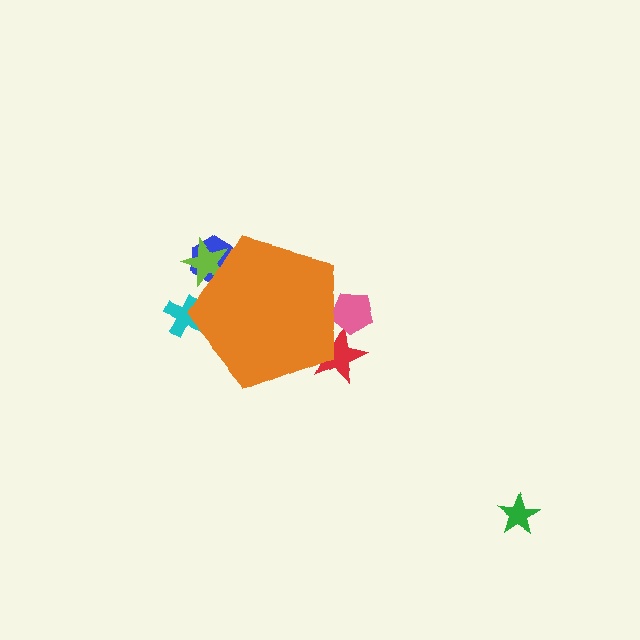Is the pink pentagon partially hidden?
Yes, the pink pentagon is partially hidden behind the orange pentagon.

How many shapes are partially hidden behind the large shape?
5 shapes are partially hidden.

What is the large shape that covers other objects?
An orange pentagon.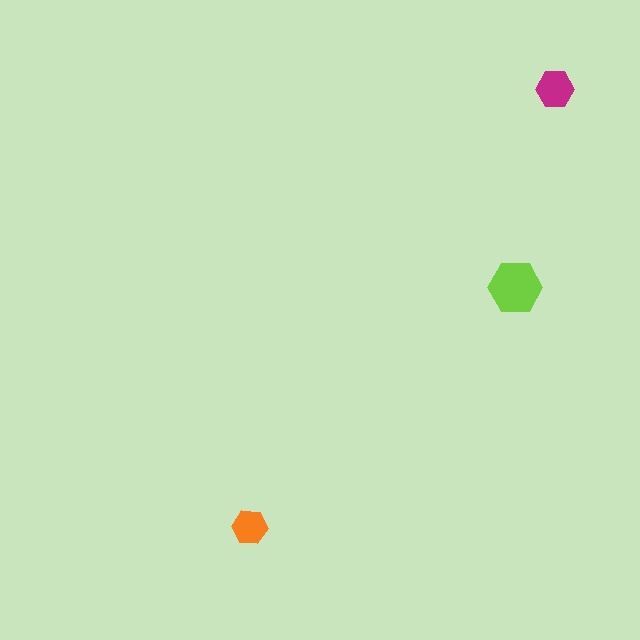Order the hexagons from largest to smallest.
the lime one, the magenta one, the orange one.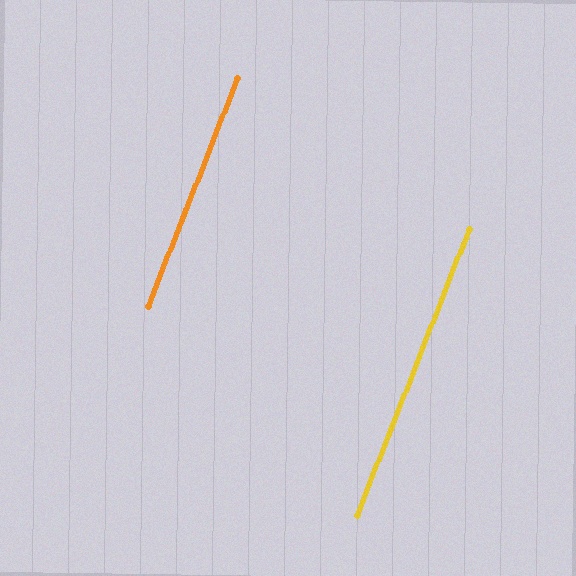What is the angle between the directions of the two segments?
Approximately 0 degrees.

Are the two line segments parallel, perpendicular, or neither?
Parallel — their directions differ by only 0.1°.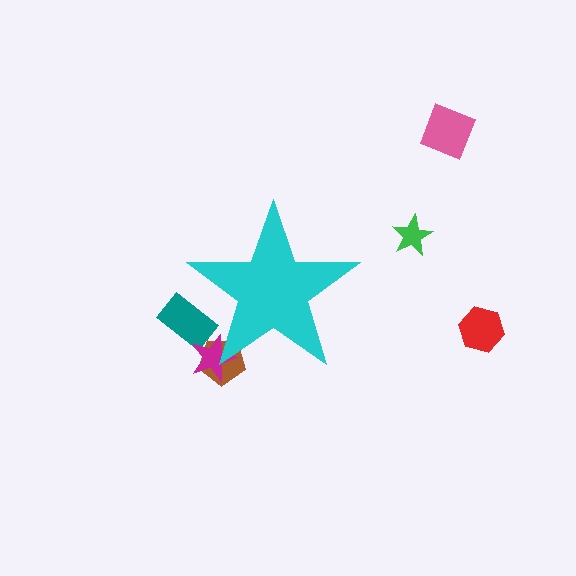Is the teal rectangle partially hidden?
Yes, the teal rectangle is partially hidden behind the cyan star.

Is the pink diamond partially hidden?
No, the pink diamond is fully visible.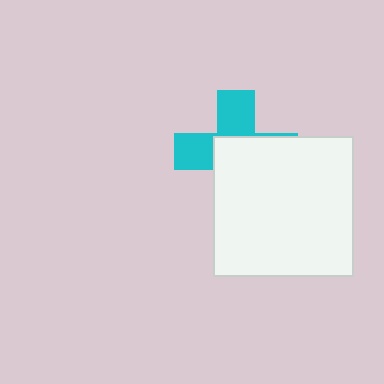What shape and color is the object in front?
The object in front is a white square.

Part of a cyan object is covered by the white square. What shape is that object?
It is a cross.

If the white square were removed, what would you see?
You would see the complete cyan cross.